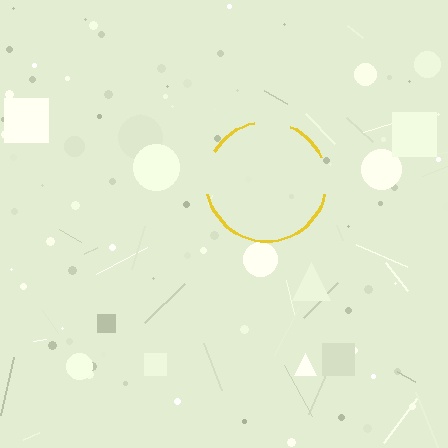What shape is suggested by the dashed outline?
The dashed outline suggests a circle.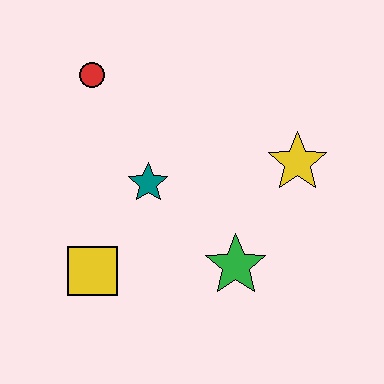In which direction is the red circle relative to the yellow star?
The red circle is to the left of the yellow star.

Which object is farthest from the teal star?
The yellow star is farthest from the teal star.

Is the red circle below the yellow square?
No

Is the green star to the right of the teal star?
Yes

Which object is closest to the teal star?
The yellow square is closest to the teal star.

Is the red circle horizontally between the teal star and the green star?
No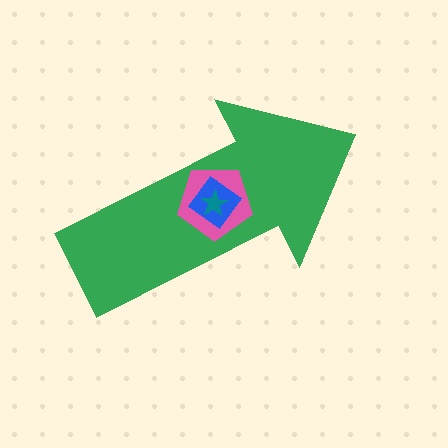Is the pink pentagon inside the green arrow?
Yes.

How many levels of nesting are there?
4.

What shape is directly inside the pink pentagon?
The blue diamond.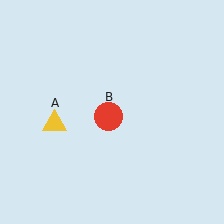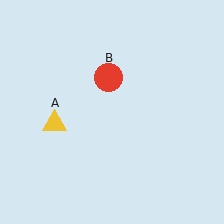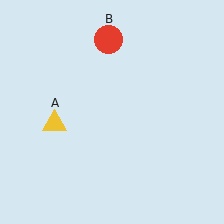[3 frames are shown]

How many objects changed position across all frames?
1 object changed position: red circle (object B).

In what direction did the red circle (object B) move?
The red circle (object B) moved up.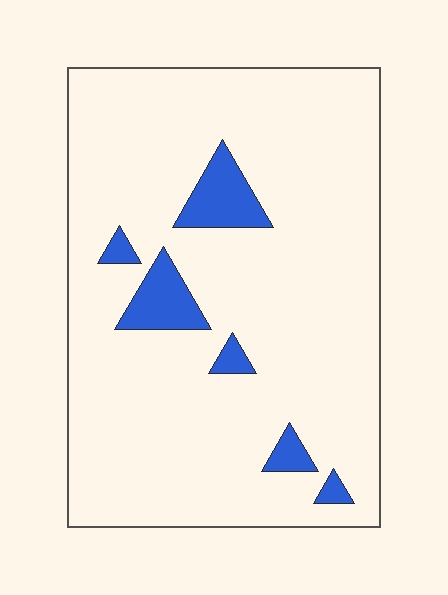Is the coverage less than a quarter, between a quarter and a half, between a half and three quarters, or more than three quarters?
Less than a quarter.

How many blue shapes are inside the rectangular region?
6.